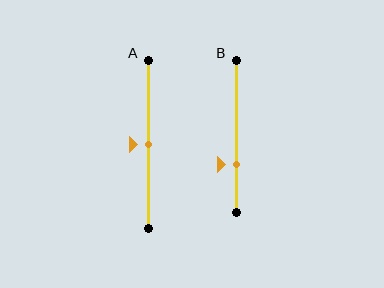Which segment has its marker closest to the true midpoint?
Segment A has its marker closest to the true midpoint.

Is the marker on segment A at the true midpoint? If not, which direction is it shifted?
Yes, the marker on segment A is at the true midpoint.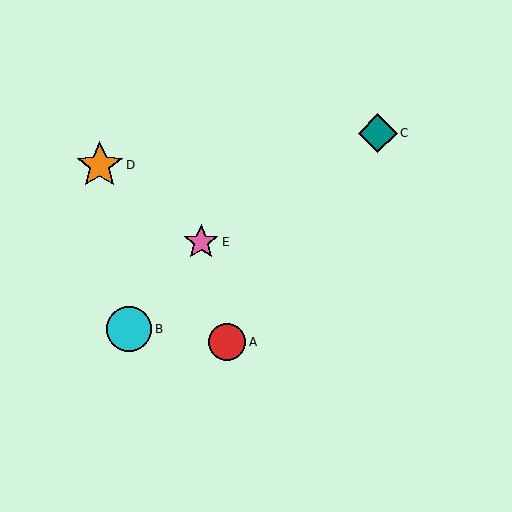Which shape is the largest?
The orange star (labeled D) is the largest.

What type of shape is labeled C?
Shape C is a teal diamond.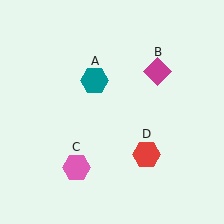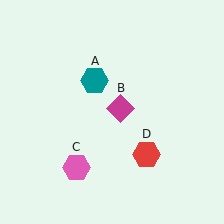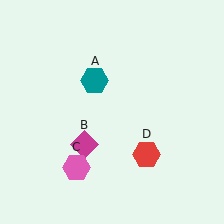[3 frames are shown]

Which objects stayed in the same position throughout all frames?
Teal hexagon (object A) and pink hexagon (object C) and red hexagon (object D) remained stationary.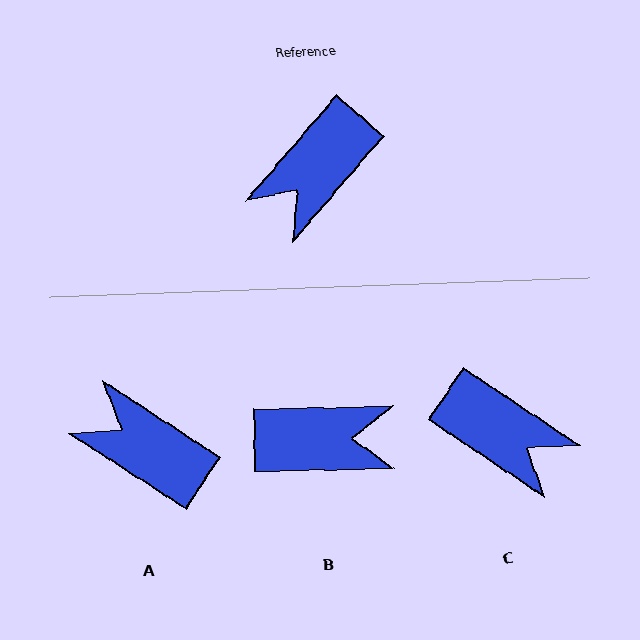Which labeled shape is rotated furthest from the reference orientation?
B, about 132 degrees away.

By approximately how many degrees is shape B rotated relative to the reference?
Approximately 132 degrees counter-clockwise.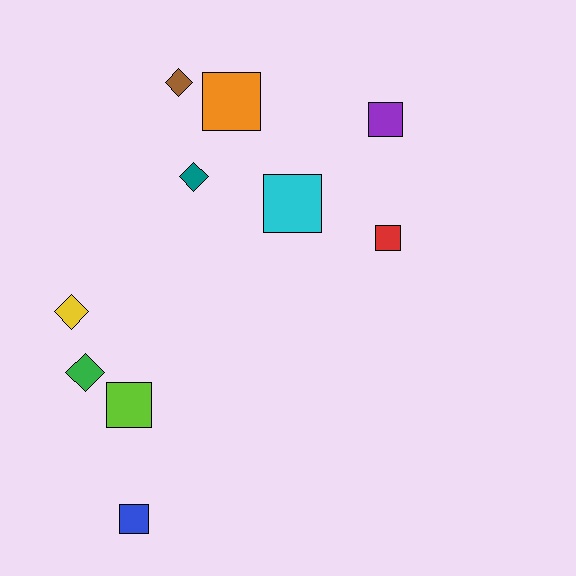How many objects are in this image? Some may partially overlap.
There are 10 objects.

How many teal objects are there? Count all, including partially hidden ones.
There is 1 teal object.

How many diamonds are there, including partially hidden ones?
There are 4 diamonds.